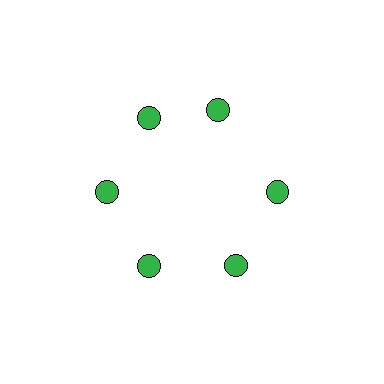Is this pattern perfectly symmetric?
No. The 6 green circles are arranged in a ring, but one element near the 1 o'clock position is rotated out of alignment along the ring, breaking the 6-fold rotational symmetry.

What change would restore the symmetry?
The symmetry would be restored by rotating it back into even spacing with its neighbors so that all 6 circles sit at equal angles and equal distance from the center.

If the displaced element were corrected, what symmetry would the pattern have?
It would have 6-fold rotational symmetry — the pattern would map onto itself every 60 degrees.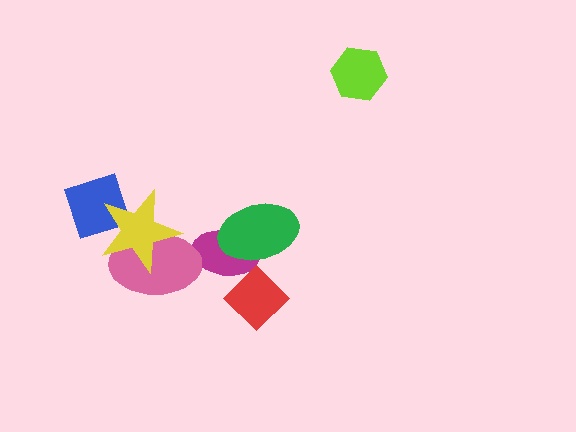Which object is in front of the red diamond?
The green ellipse is in front of the red diamond.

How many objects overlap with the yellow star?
2 objects overlap with the yellow star.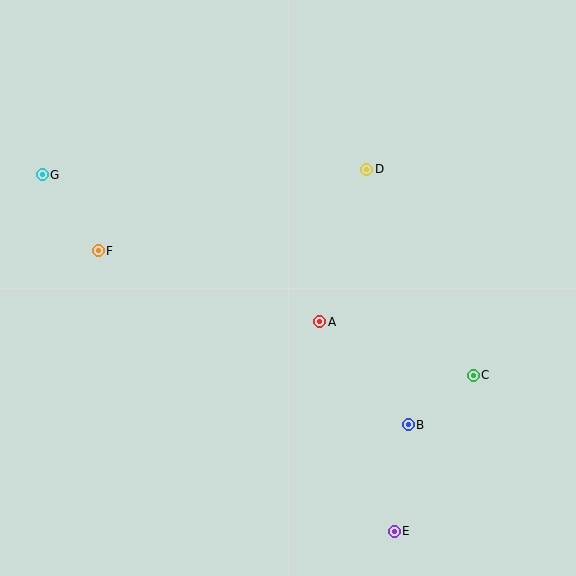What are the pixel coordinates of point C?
Point C is at (473, 375).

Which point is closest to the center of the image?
Point A at (320, 322) is closest to the center.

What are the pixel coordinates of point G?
Point G is at (42, 175).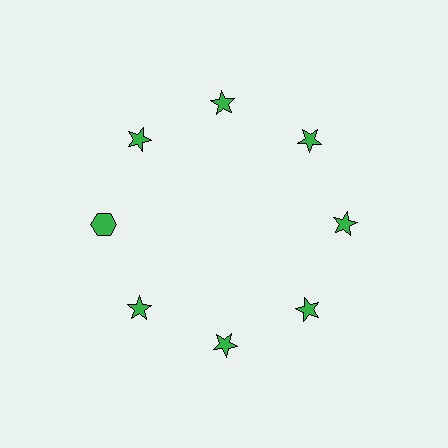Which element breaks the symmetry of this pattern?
The green hexagon at roughly the 9 o'clock position breaks the symmetry. All other shapes are green stars.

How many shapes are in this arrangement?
There are 8 shapes arranged in a ring pattern.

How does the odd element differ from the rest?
It has a different shape: hexagon instead of star.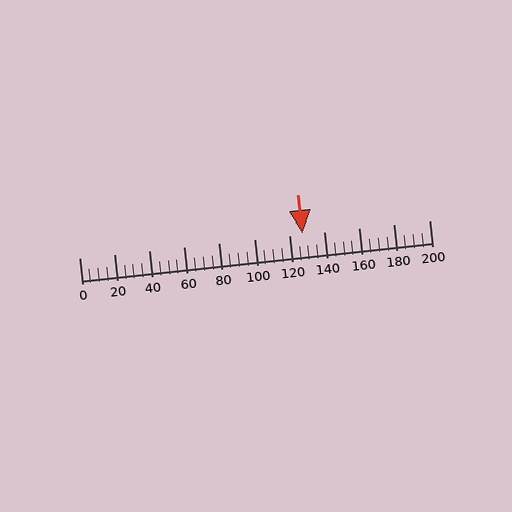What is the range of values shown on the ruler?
The ruler shows values from 0 to 200.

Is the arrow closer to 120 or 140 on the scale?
The arrow is closer to 120.